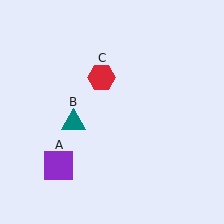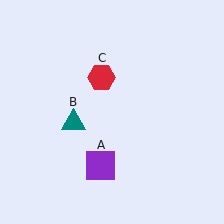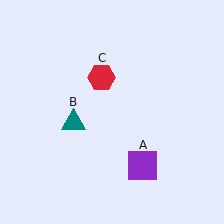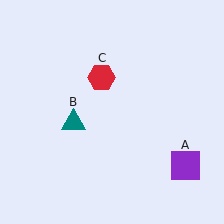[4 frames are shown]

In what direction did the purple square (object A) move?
The purple square (object A) moved right.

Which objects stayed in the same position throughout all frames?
Teal triangle (object B) and red hexagon (object C) remained stationary.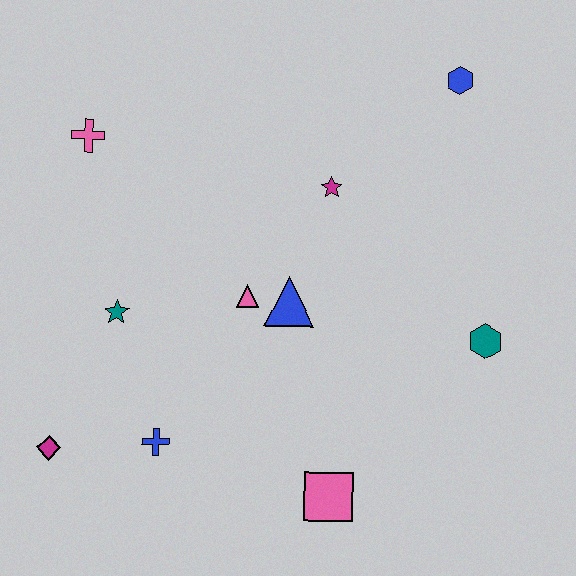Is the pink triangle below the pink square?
No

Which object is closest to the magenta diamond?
The blue cross is closest to the magenta diamond.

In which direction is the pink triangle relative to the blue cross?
The pink triangle is above the blue cross.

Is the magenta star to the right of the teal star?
Yes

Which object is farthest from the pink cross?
The teal hexagon is farthest from the pink cross.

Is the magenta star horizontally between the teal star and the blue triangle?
No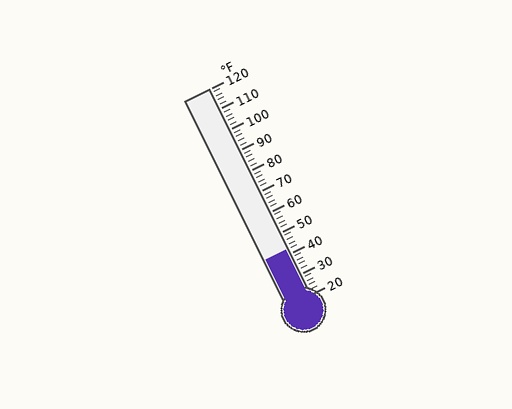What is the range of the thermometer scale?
The thermometer scale ranges from 20°F to 120°F.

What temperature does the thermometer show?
The thermometer shows approximately 42°F.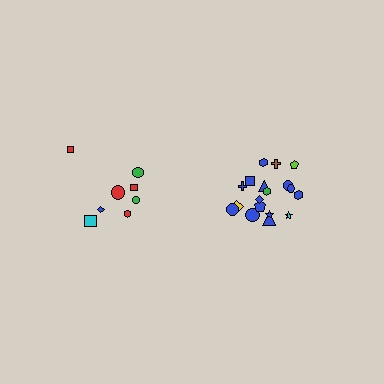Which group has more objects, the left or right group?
The right group.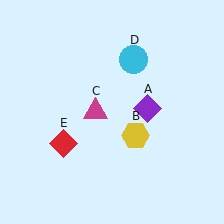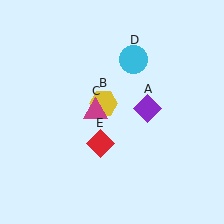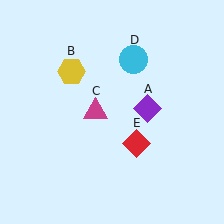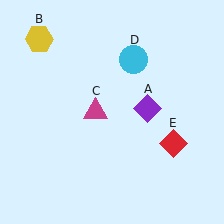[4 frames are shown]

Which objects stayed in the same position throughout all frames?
Purple diamond (object A) and magenta triangle (object C) and cyan circle (object D) remained stationary.